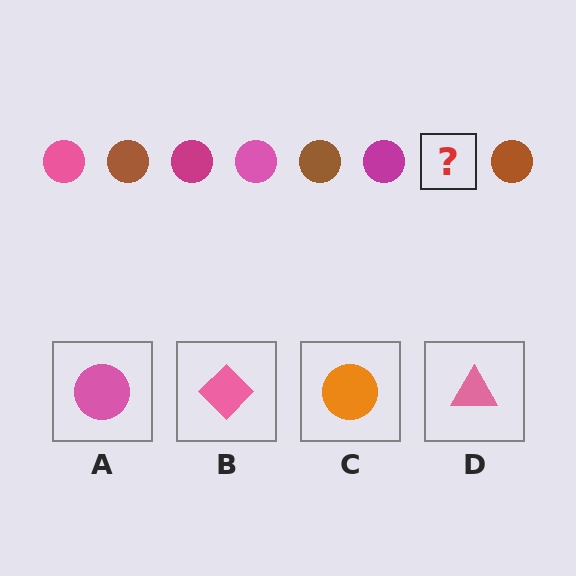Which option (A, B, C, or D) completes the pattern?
A.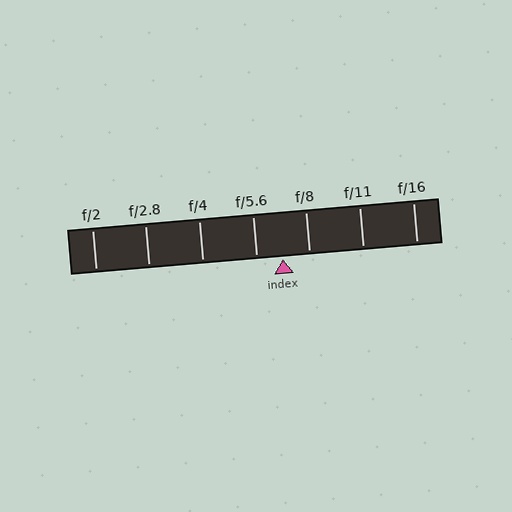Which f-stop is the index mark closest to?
The index mark is closest to f/8.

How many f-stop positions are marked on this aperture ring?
There are 7 f-stop positions marked.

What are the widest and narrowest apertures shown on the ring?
The widest aperture shown is f/2 and the narrowest is f/16.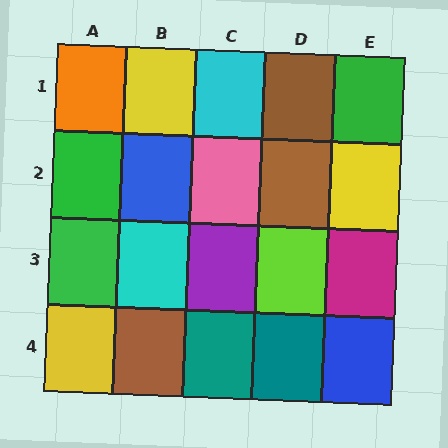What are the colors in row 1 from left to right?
Orange, yellow, cyan, brown, green.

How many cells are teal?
2 cells are teal.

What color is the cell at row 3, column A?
Green.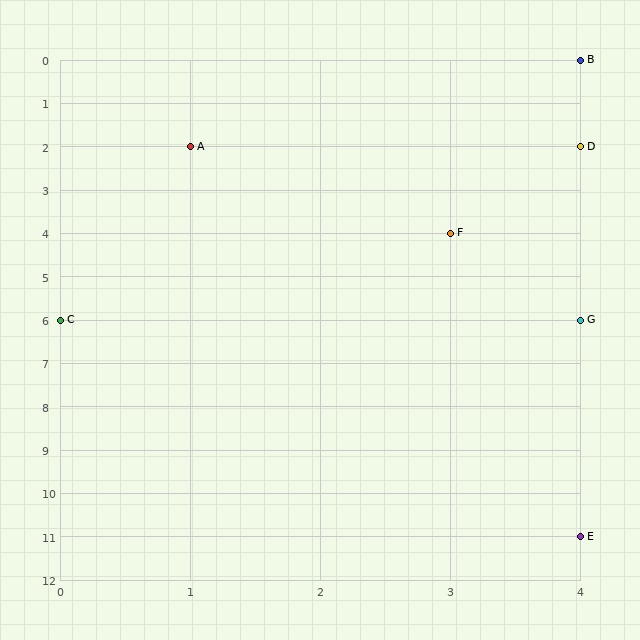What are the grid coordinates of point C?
Point C is at grid coordinates (0, 6).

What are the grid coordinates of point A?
Point A is at grid coordinates (1, 2).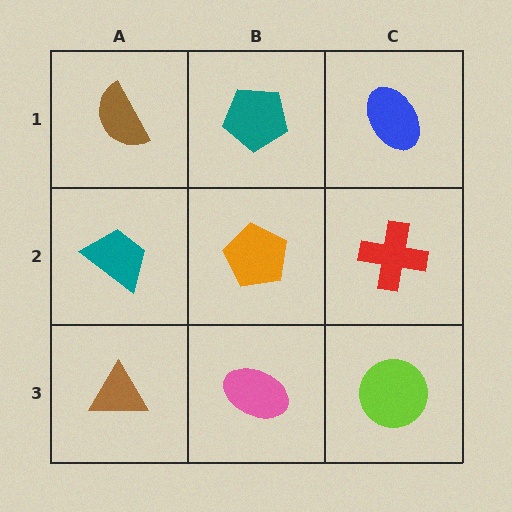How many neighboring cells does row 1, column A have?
2.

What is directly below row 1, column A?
A teal trapezoid.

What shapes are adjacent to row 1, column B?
An orange pentagon (row 2, column B), a brown semicircle (row 1, column A), a blue ellipse (row 1, column C).